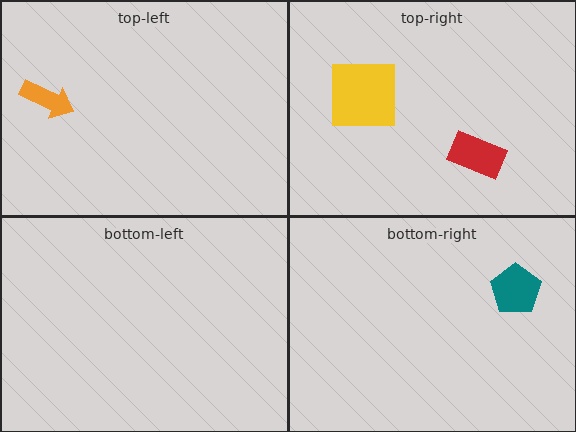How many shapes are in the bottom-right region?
1.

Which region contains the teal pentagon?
The bottom-right region.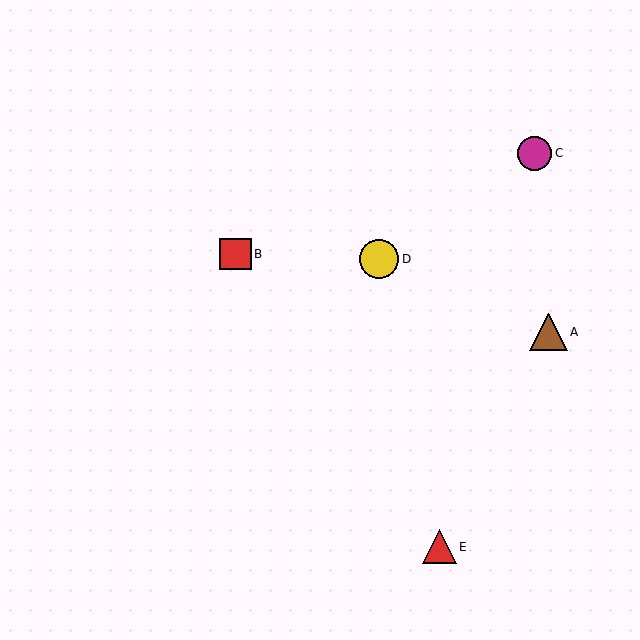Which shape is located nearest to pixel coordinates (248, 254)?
The red square (labeled B) at (236, 254) is nearest to that location.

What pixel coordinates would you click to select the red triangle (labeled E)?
Click at (440, 547) to select the red triangle E.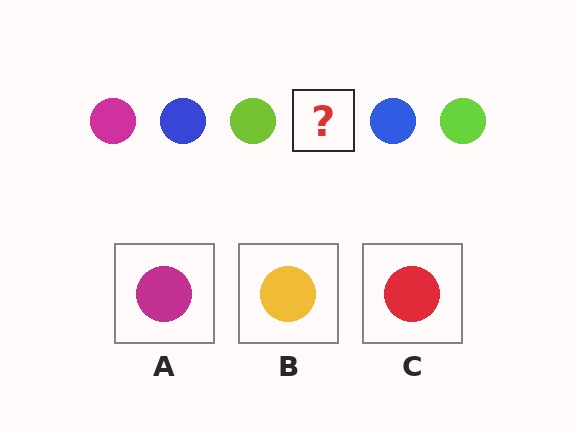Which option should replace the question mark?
Option A.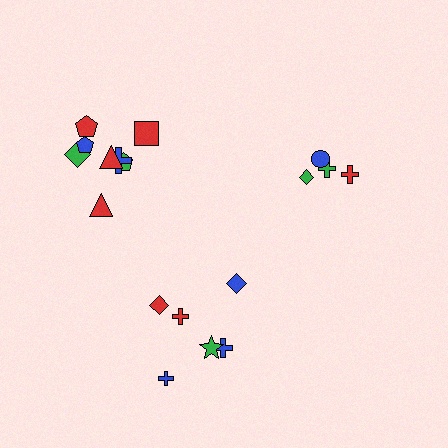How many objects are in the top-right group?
There are 4 objects.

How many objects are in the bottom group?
There are 6 objects.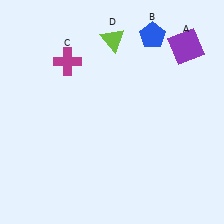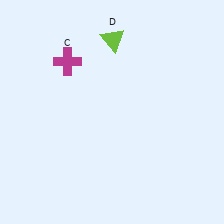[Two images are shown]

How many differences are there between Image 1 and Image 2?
There are 2 differences between the two images.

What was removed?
The purple square (A), the blue pentagon (B) were removed in Image 2.